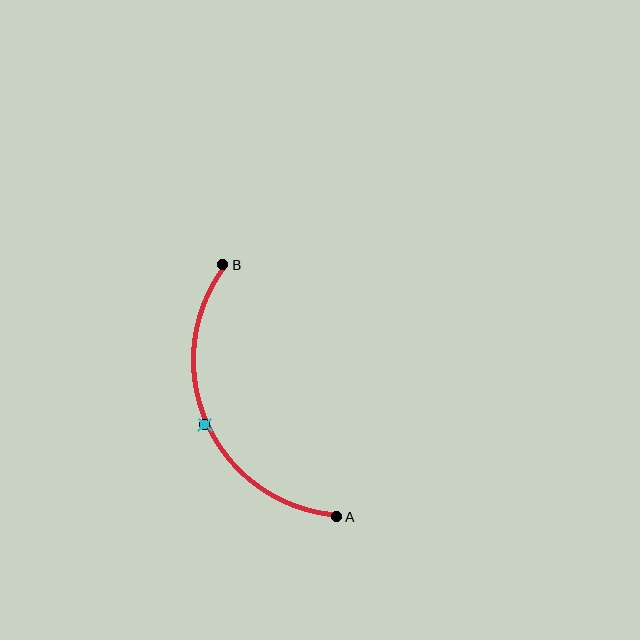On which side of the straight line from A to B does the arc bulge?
The arc bulges to the left of the straight line connecting A and B.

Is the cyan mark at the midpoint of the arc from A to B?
Yes. The cyan mark lies on the arc at equal arc-length from both A and B — it is the arc midpoint.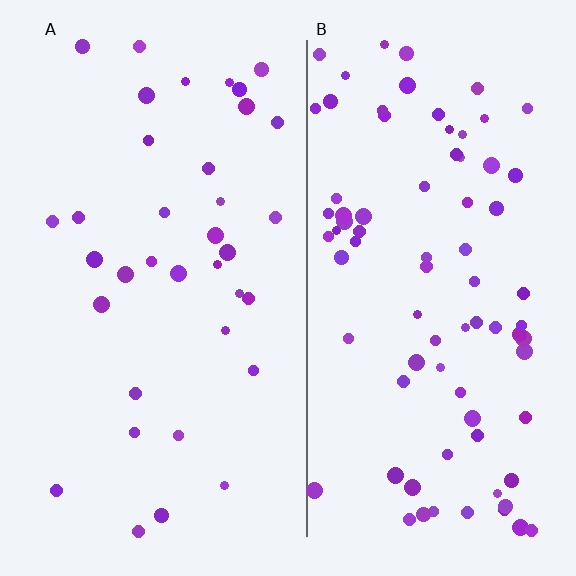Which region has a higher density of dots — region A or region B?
B (the right).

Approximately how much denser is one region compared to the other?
Approximately 2.3× — region B over region A.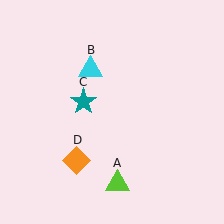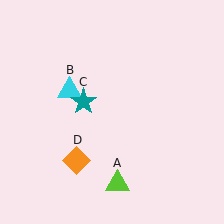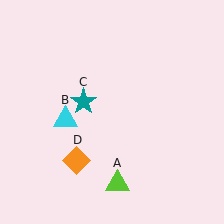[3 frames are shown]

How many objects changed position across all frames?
1 object changed position: cyan triangle (object B).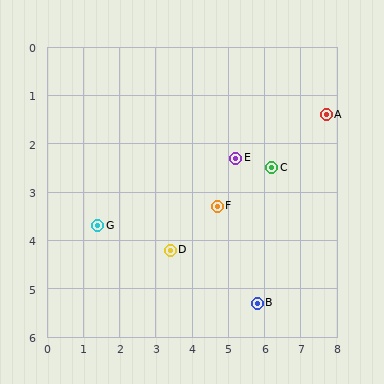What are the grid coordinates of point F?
Point F is at approximately (4.7, 3.3).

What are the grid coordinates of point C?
Point C is at approximately (6.2, 2.5).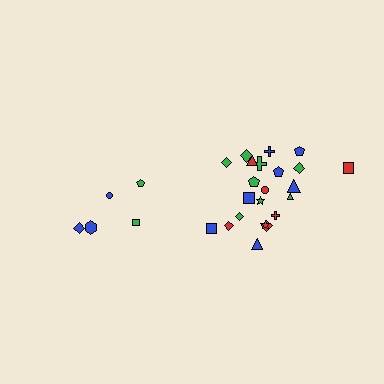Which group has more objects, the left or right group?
The right group.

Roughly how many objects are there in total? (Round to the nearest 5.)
Roughly 25 objects in total.